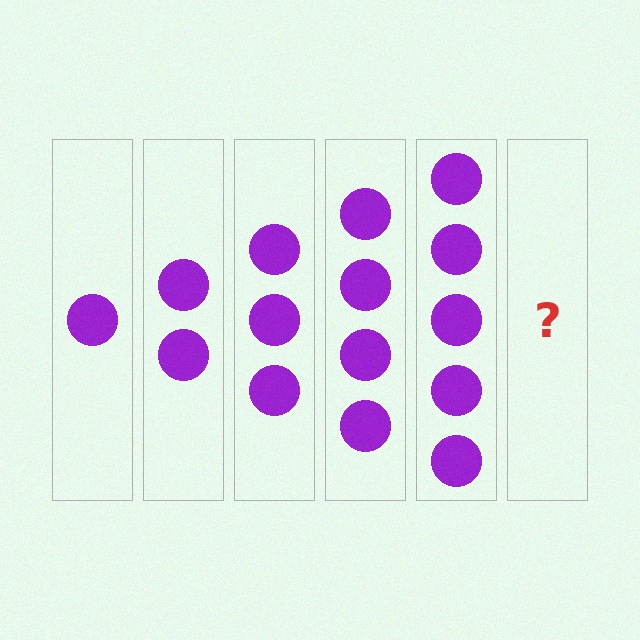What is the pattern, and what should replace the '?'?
The pattern is that each step adds one more circle. The '?' should be 6 circles.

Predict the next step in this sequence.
The next step is 6 circles.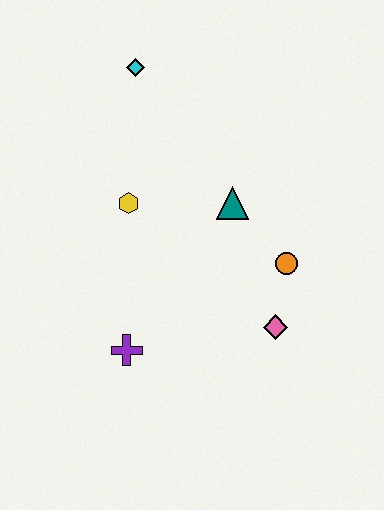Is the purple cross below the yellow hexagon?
Yes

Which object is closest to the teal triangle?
The orange circle is closest to the teal triangle.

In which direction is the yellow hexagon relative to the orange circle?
The yellow hexagon is to the left of the orange circle.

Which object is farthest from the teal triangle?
The purple cross is farthest from the teal triangle.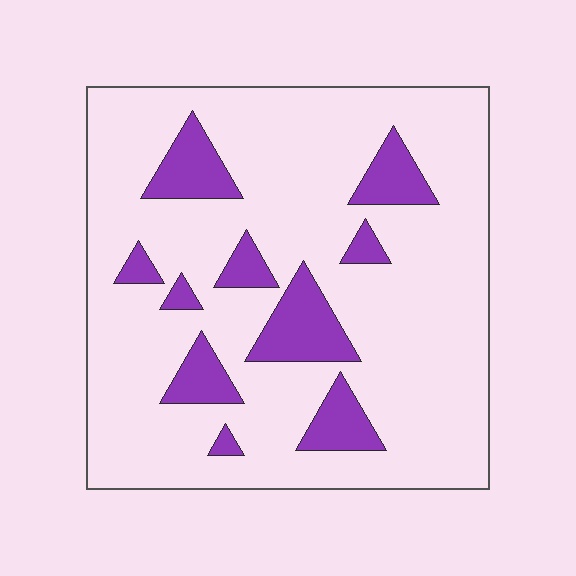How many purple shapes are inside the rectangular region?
10.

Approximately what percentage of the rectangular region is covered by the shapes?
Approximately 15%.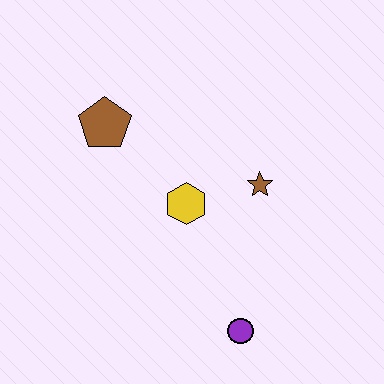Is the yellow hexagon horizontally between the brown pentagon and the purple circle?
Yes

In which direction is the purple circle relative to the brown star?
The purple circle is below the brown star.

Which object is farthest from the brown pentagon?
The purple circle is farthest from the brown pentagon.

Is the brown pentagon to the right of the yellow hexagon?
No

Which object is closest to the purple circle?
The yellow hexagon is closest to the purple circle.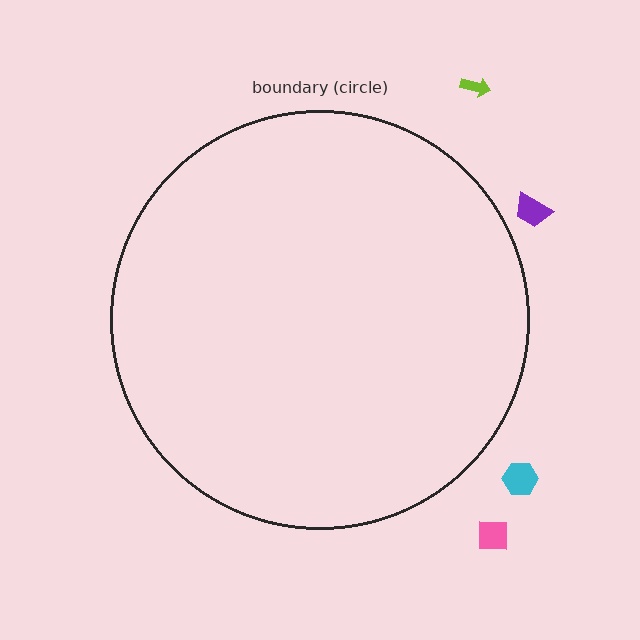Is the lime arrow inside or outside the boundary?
Outside.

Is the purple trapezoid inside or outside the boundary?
Outside.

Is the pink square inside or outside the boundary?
Outside.